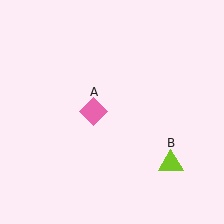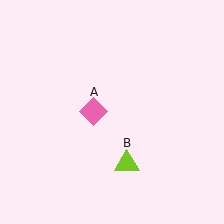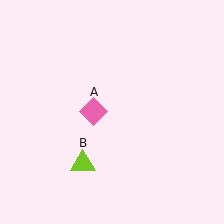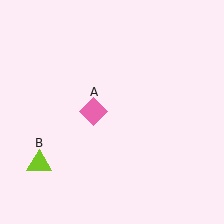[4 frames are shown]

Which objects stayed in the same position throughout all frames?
Pink diamond (object A) remained stationary.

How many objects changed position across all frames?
1 object changed position: lime triangle (object B).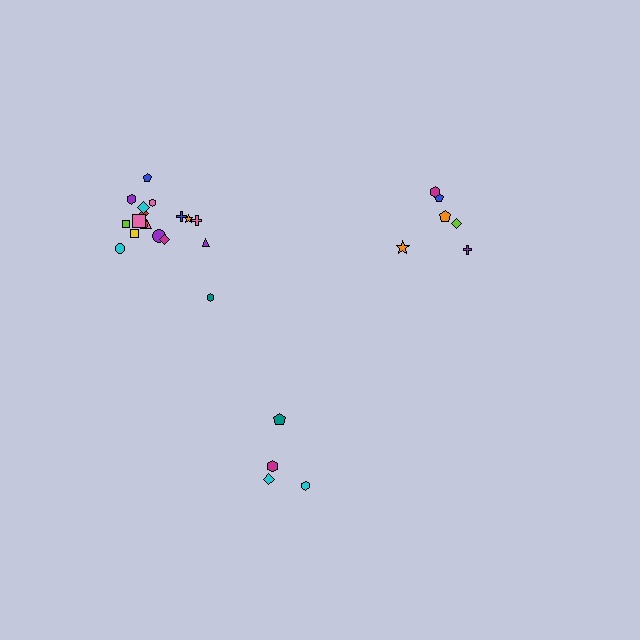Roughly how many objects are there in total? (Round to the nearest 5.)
Roughly 30 objects in total.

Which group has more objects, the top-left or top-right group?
The top-left group.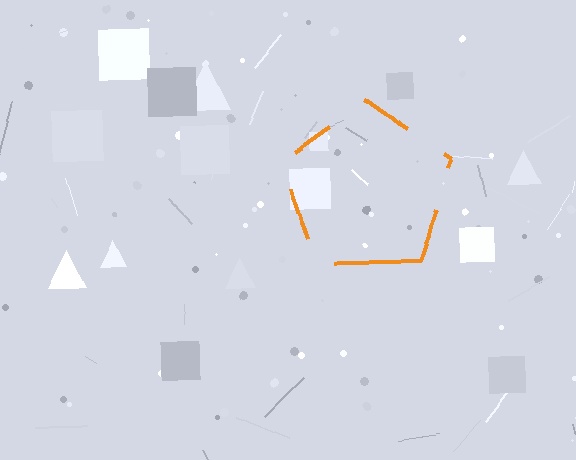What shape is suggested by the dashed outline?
The dashed outline suggests a pentagon.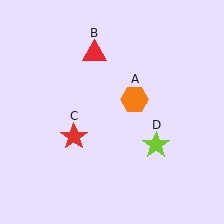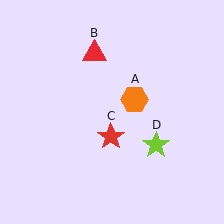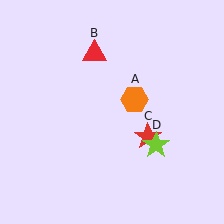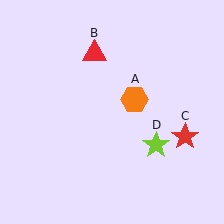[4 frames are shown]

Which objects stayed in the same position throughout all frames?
Orange hexagon (object A) and red triangle (object B) and lime star (object D) remained stationary.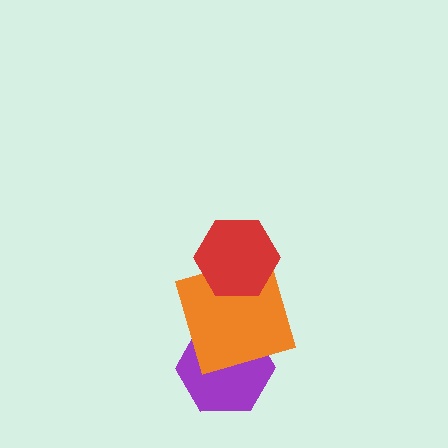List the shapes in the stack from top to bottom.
From top to bottom: the red hexagon, the orange square, the purple hexagon.